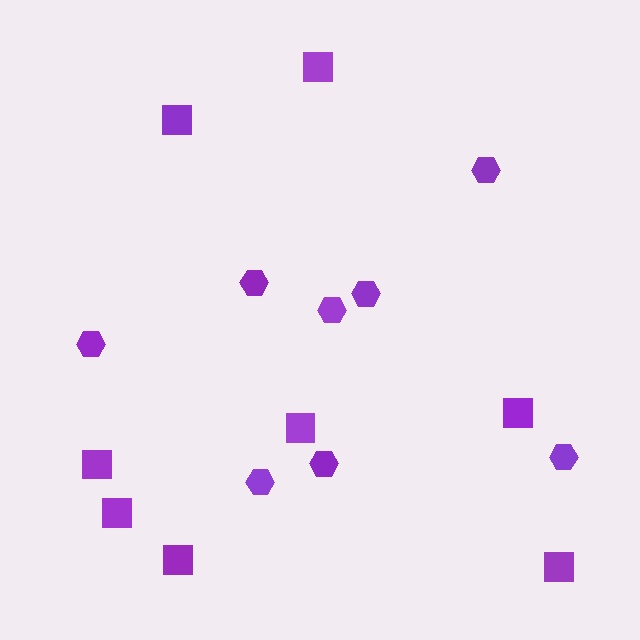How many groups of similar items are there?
There are 2 groups: one group of squares (8) and one group of hexagons (8).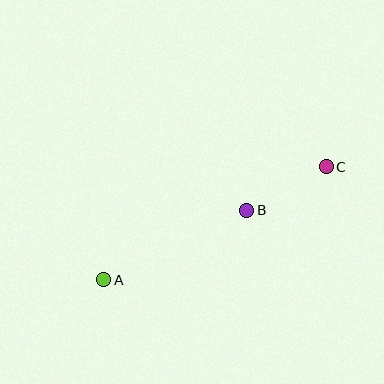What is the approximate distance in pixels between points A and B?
The distance between A and B is approximately 159 pixels.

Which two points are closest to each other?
Points B and C are closest to each other.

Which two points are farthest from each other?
Points A and C are farthest from each other.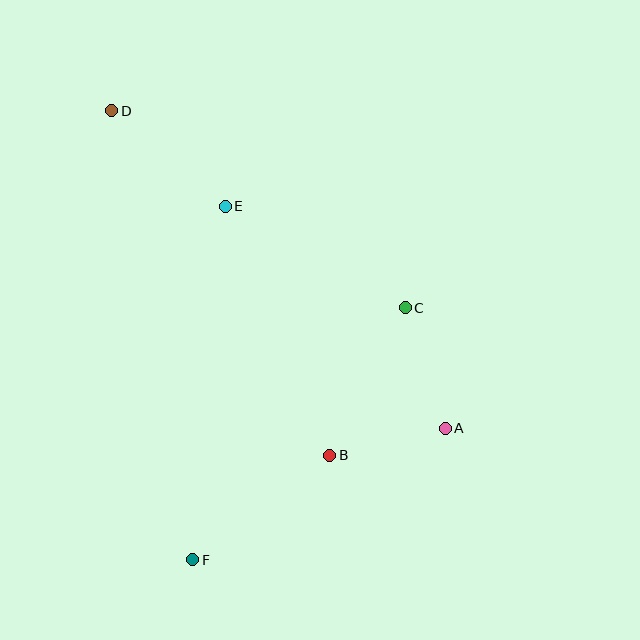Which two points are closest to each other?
Points A and B are closest to each other.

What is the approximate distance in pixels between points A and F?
The distance between A and F is approximately 285 pixels.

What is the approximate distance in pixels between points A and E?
The distance between A and E is approximately 313 pixels.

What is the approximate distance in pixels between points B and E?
The distance between B and E is approximately 270 pixels.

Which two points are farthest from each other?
Points A and D are farthest from each other.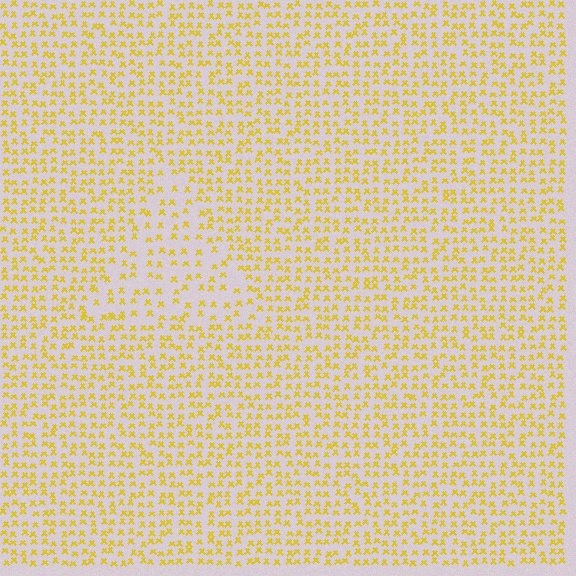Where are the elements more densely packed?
The elements are more densely packed outside the triangle boundary.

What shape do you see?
I see a triangle.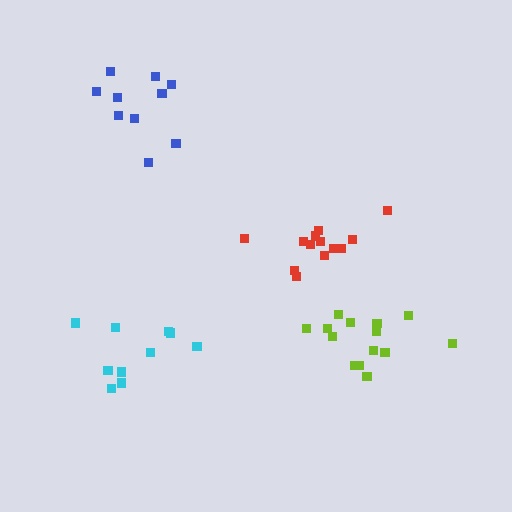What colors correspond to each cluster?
The clusters are colored: cyan, lime, red, blue.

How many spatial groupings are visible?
There are 4 spatial groupings.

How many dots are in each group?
Group 1: 10 dots, Group 2: 14 dots, Group 3: 13 dots, Group 4: 10 dots (47 total).